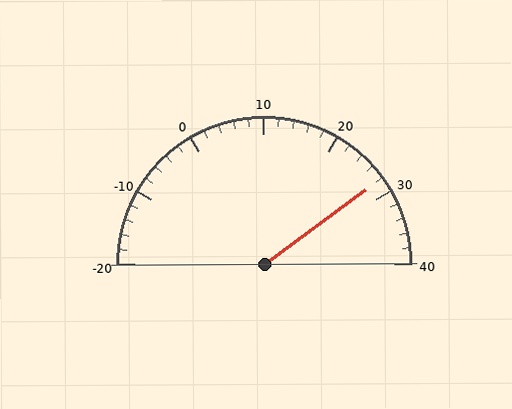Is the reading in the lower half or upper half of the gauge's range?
The reading is in the upper half of the range (-20 to 40).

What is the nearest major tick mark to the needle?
The nearest major tick mark is 30.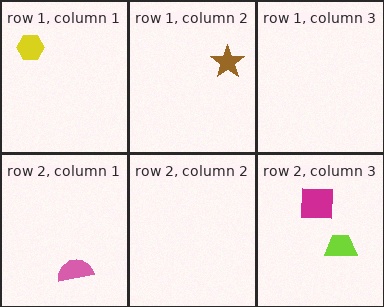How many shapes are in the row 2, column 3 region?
2.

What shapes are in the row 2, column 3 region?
The magenta square, the lime trapezoid.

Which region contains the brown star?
The row 1, column 2 region.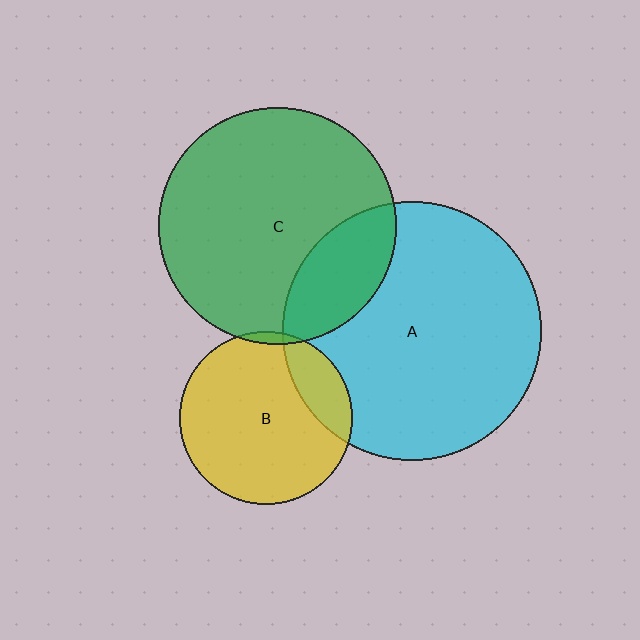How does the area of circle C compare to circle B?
Approximately 1.9 times.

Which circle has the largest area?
Circle A (cyan).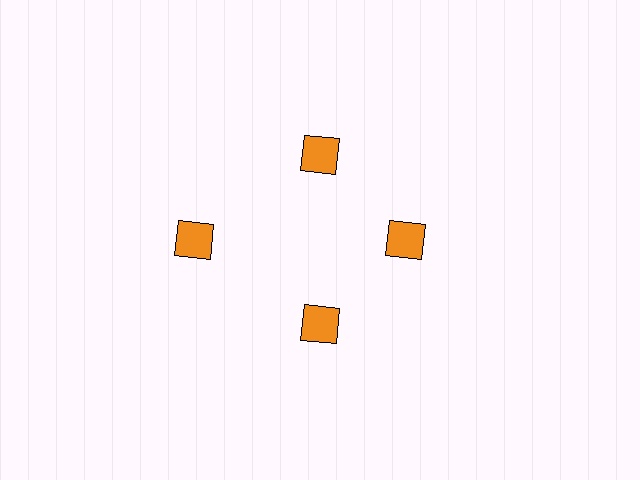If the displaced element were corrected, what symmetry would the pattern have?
It would have 4-fold rotational symmetry — the pattern would map onto itself every 90 degrees.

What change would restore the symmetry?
The symmetry would be restored by moving it inward, back onto the ring so that all 4 squares sit at equal angles and equal distance from the center.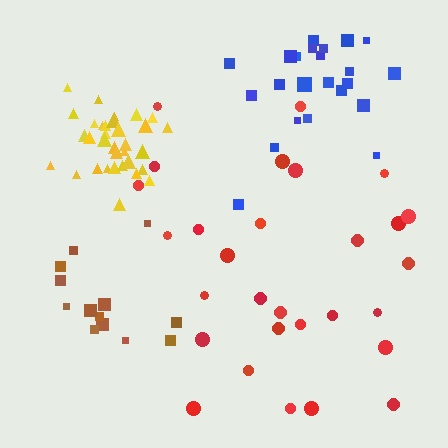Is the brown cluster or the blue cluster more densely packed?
Blue.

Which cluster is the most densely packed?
Yellow.